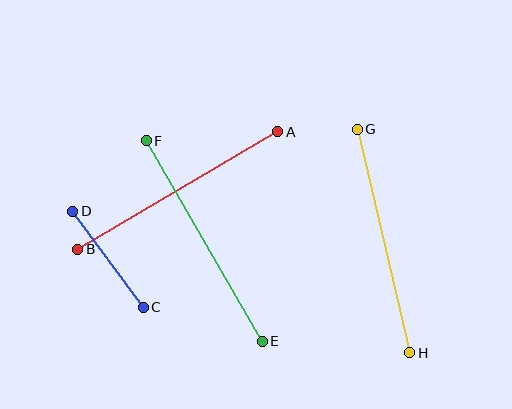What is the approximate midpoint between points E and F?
The midpoint is at approximately (204, 241) pixels.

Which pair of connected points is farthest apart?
Points A and B are farthest apart.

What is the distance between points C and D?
The distance is approximately 119 pixels.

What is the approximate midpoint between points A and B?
The midpoint is at approximately (178, 190) pixels.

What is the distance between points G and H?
The distance is approximately 229 pixels.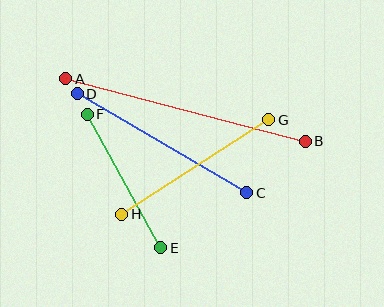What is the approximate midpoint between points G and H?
The midpoint is at approximately (195, 167) pixels.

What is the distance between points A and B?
The distance is approximately 248 pixels.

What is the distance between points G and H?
The distance is approximately 174 pixels.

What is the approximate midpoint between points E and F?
The midpoint is at approximately (124, 181) pixels.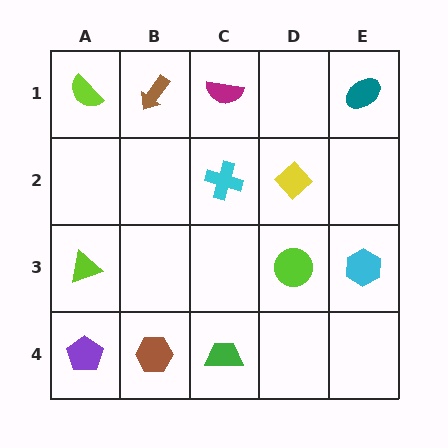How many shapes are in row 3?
3 shapes.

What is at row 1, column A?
A lime semicircle.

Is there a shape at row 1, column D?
No, that cell is empty.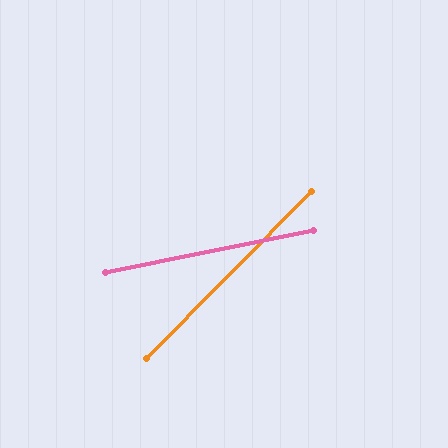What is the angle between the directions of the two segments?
Approximately 34 degrees.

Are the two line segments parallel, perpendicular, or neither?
Neither parallel nor perpendicular — they differ by about 34°.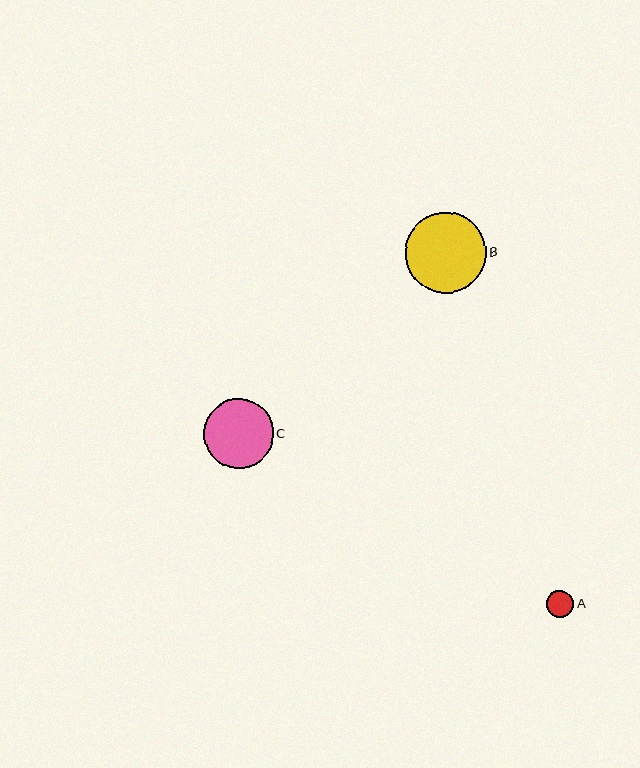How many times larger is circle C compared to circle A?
Circle C is approximately 2.5 times the size of circle A.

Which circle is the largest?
Circle B is the largest with a size of approximately 81 pixels.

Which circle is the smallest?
Circle A is the smallest with a size of approximately 28 pixels.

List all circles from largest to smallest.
From largest to smallest: B, C, A.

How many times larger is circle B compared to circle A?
Circle B is approximately 2.9 times the size of circle A.